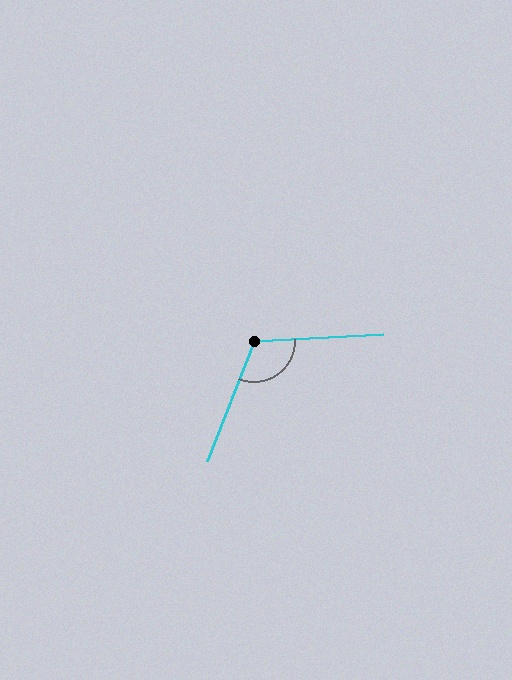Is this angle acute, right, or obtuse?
It is obtuse.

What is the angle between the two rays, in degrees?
Approximately 114 degrees.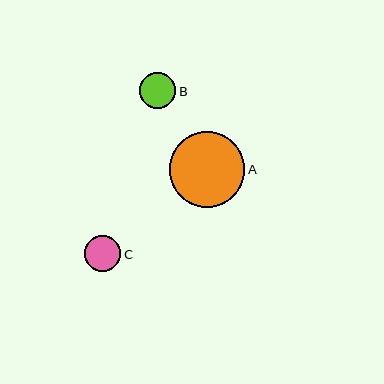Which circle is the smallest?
Circle C is the smallest with a size of approximately 36 pixels.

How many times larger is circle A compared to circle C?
Circle A is approximately 2.1 times the size of circle C.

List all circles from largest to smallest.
From largest to smallest: A, B, C.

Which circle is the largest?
Circle A is the largest with a size of approximately 76 pixels.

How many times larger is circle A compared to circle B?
Circle A is approximately 2.1 times the size of circle B.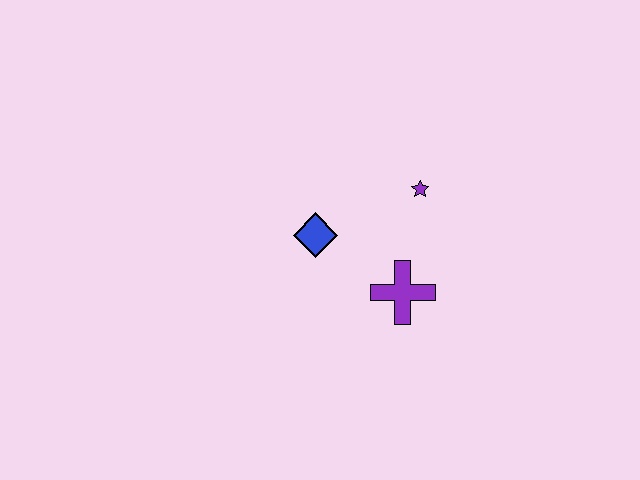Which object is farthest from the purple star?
The blue diamond is farthest from the purple star.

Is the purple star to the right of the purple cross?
Yes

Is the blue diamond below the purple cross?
No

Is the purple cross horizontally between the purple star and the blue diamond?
Yes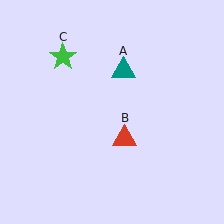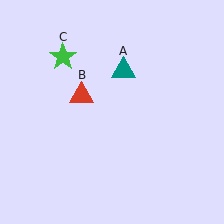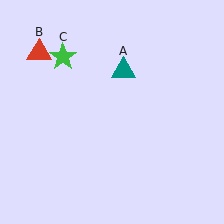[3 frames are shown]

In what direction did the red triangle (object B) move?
The red triangle (object B) moved up and to the left.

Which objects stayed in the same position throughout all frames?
Teal triangle (object A) and green star (object C) remained stationary.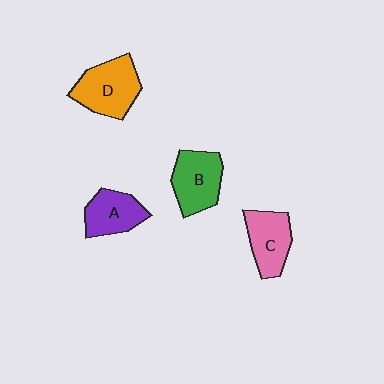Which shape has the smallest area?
Shape A (purple).